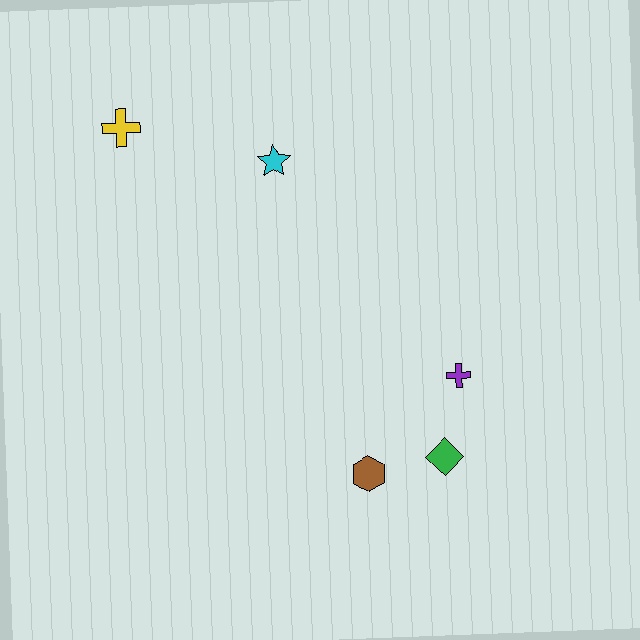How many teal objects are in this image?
There are no teal objects.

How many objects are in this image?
There are 5 objects.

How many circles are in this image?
There are no circles.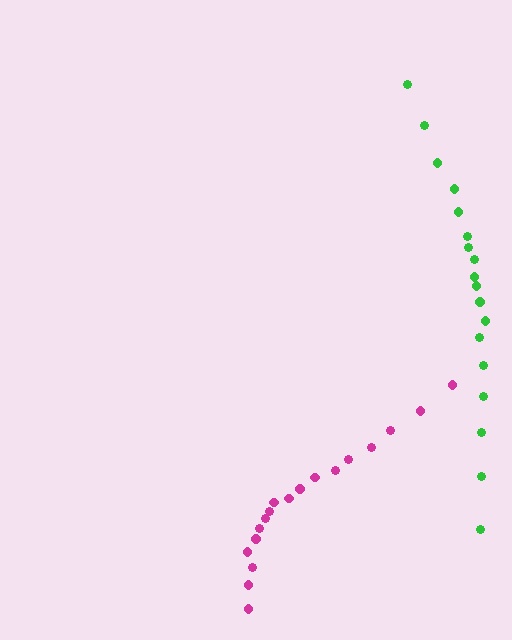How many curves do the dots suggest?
There are 2 distinct paths.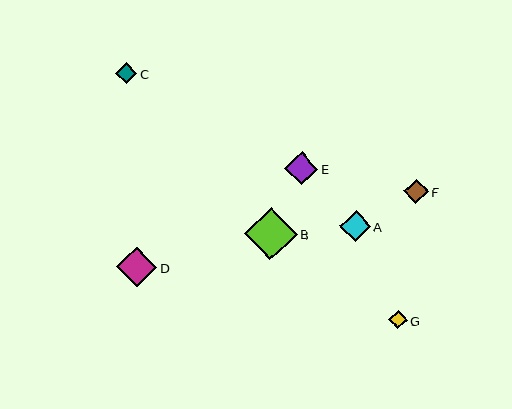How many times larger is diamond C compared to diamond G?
Diamond C is approximately 1.1 times the size of diamond G.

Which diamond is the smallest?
Diamond G is the smallest with a size of approximately 18 pixels.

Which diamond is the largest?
Diamond B is the largest with a size of approximately 52 pixels.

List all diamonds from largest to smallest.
From largest to smallest: B, D, E, A, F, C, G.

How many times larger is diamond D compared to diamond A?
Diamond D is approximately 1.3 times the size of diamond A.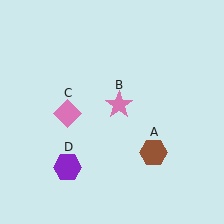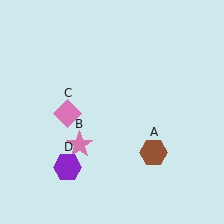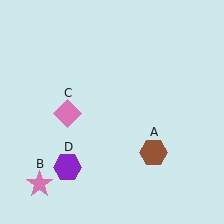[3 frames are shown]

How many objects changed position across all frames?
1 object changed position: pink star (object B).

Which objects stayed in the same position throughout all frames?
Brown hexagon (object A) and pink diamond (object C) and purple hexagon (object D) remained stationary.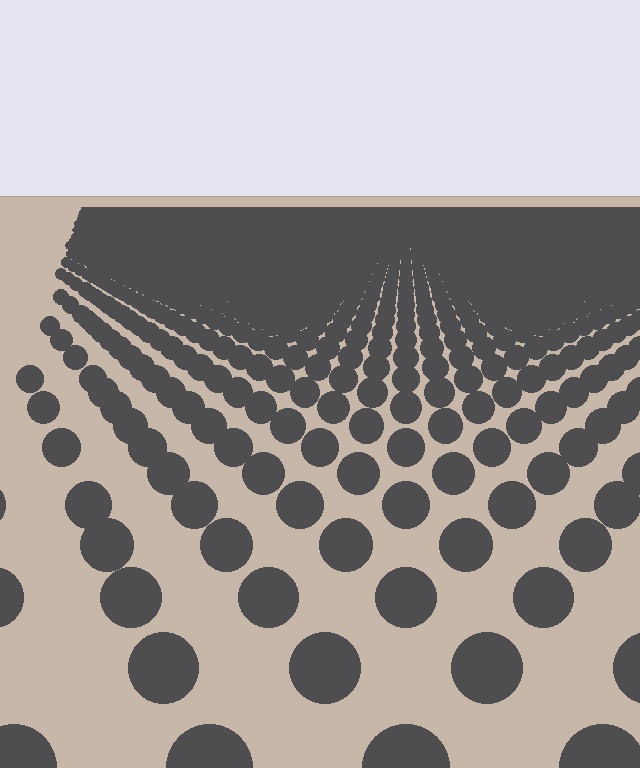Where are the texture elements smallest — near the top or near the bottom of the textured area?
Near the top.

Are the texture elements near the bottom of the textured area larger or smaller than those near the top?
Larger. Near the bottom, elements are closer to the viewer and appear at a bigger on-screen size.